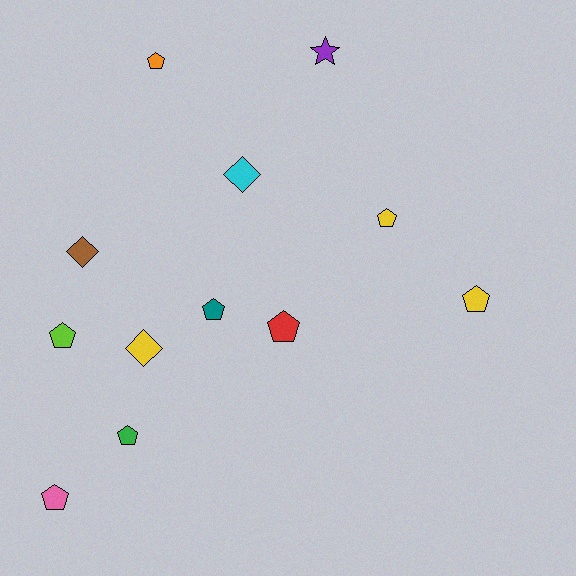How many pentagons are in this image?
There are 8 pentagons.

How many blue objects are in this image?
There are no blue objects.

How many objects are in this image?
There are 12 objects.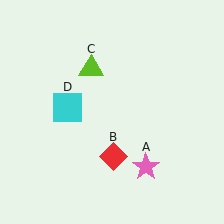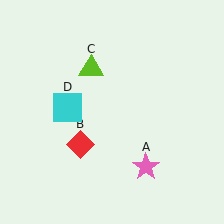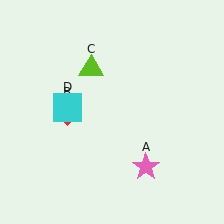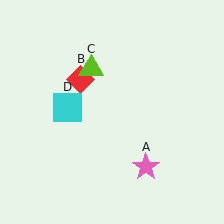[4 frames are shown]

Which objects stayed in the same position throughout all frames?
Pink star (object A) and lime triangle (object C) and cyan square (object D) remained stationary.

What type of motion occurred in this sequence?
The red diamond (object B) rotated clockwise around the center of the scene.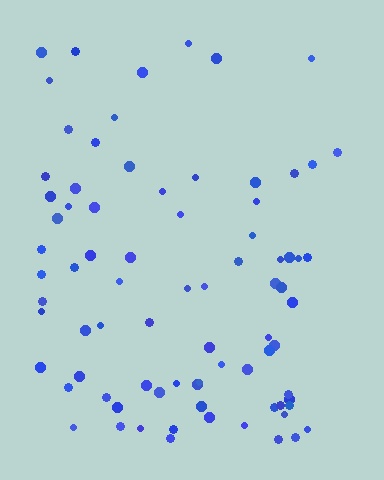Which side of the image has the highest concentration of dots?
The bottom.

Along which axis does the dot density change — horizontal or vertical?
Vertical.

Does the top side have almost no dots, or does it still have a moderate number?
Still a moderate number, just noticeably fewer than the bottom.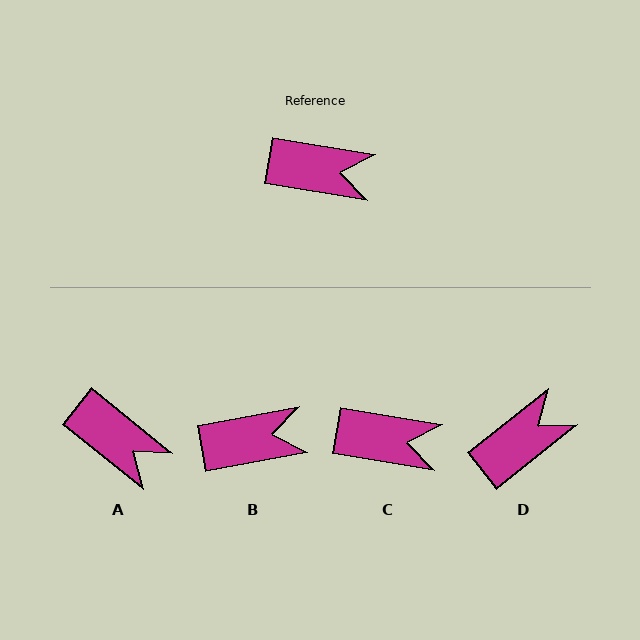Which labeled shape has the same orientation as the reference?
C.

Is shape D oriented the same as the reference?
No, it is off by about 48 degrees.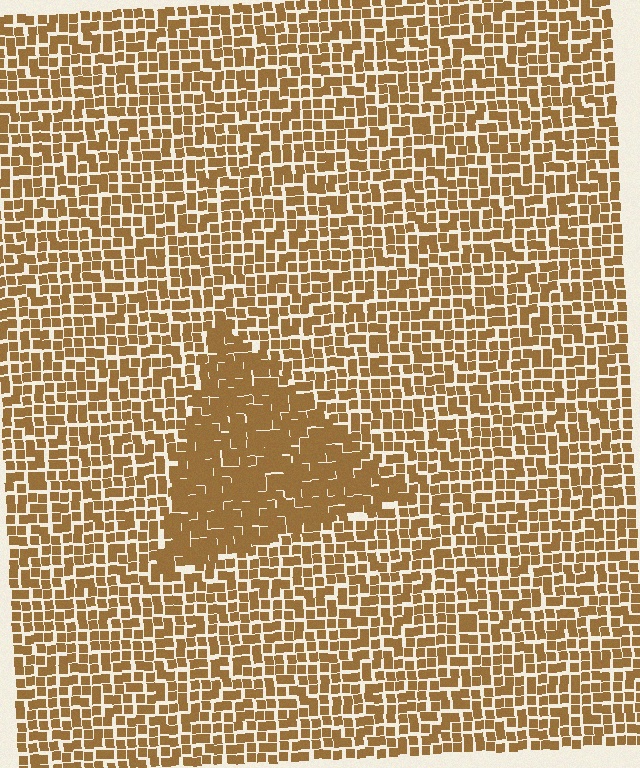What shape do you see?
I see a triangle.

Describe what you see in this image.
The image contains small brown elements arranged at two different densities. A triangle-shaped region is visible where the elements are more densely packed than the surrounding area.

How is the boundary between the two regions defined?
The boundary is defined by a change in element density (approximately 1.6x ratio). All elements are the same color, size, and shape.